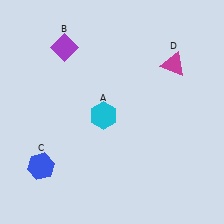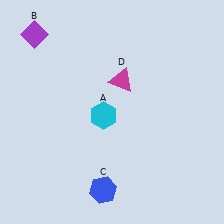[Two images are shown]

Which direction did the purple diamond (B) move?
The purple diamond (B) moved left.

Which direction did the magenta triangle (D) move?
The magenta triangle (D) moved left.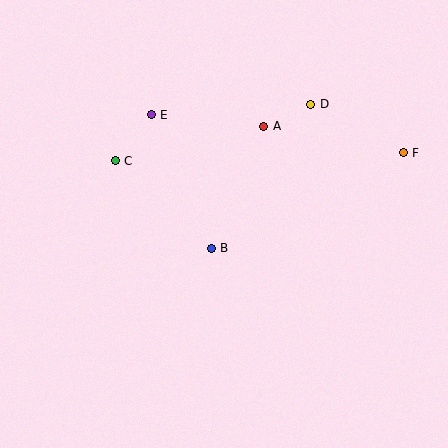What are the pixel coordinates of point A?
Point A is at (264, 126).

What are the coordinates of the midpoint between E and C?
The midpoint between E and C is at (133, 138).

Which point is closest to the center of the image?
Point B at (211, 248) is closest to the center.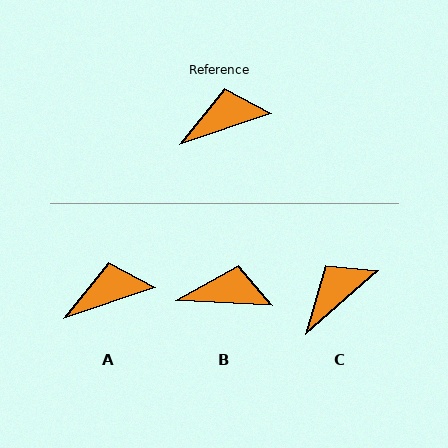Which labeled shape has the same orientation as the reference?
A.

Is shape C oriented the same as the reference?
No, it is off by about 23 degrees.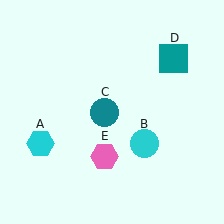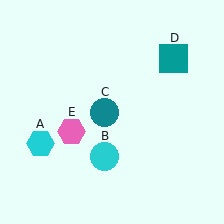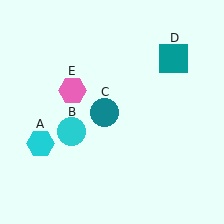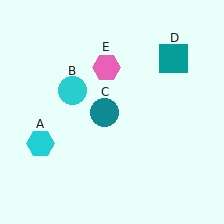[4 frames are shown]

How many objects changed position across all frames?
2 objects changed position: cyan circle (object B), pink hexagon (object E).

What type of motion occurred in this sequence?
The cyan circle (object B), pink hexagon (object E) rotated clockwise around the center of the scene.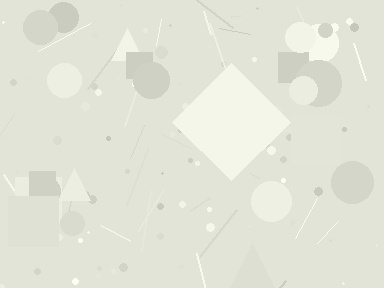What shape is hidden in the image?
A diamond is hidden in the image.